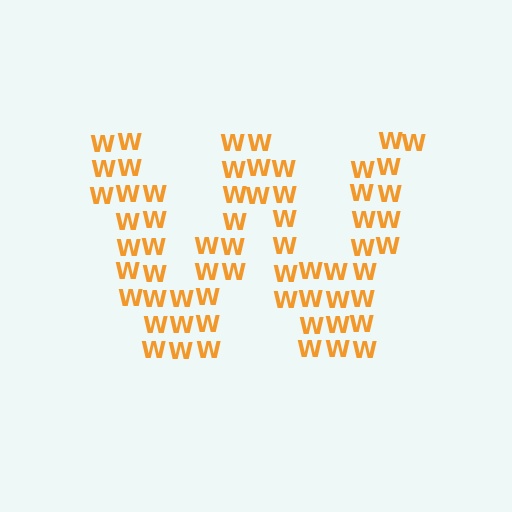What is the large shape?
The large shape is the letter W.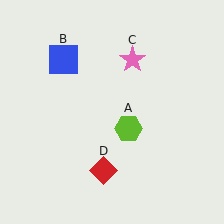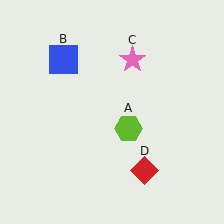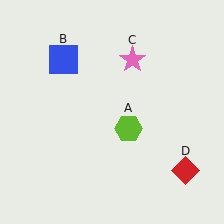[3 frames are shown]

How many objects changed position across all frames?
1 object changed position: red diamond (object D).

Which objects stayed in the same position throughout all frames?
Lime hexagon (object A) and blue square (object B) and pink star (object C) remained stationary.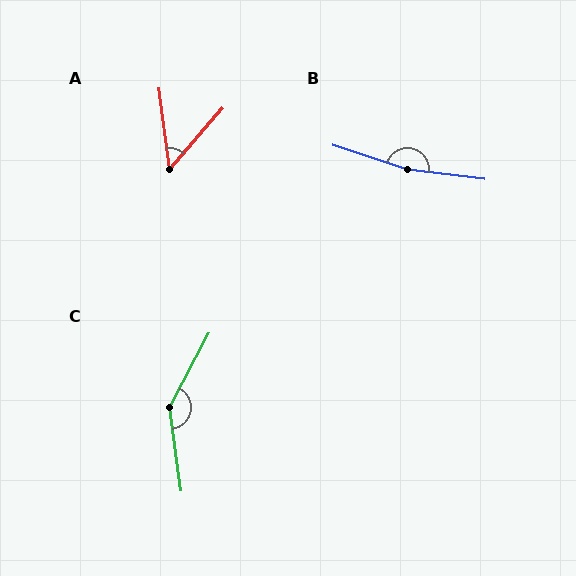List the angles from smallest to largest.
A (49°), C (144°), B (169°).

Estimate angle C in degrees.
Approximately 144 degrees.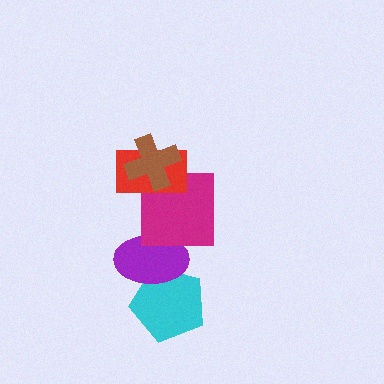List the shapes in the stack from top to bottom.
From top to bottom: the brown cross, the red rectangle, the magenta square, the purple ellipse, the cyan pentagon.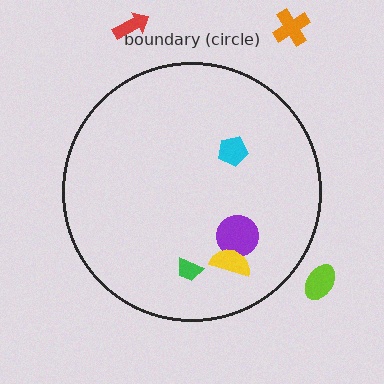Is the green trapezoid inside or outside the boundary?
Inside.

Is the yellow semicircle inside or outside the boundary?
Inside.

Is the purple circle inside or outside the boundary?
Inside.